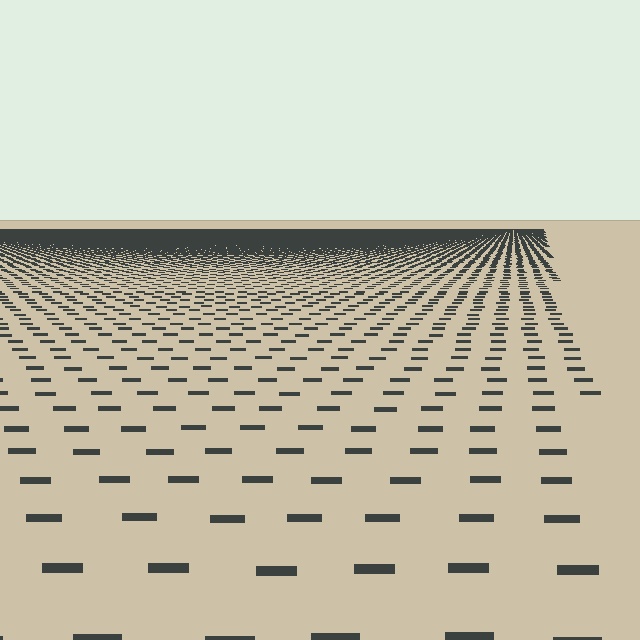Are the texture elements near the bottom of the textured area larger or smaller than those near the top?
Larger. Near the bottom, elements are closer to the viewer and appear at a bigger on-screen size.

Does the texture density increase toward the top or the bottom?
Density increases toward the top.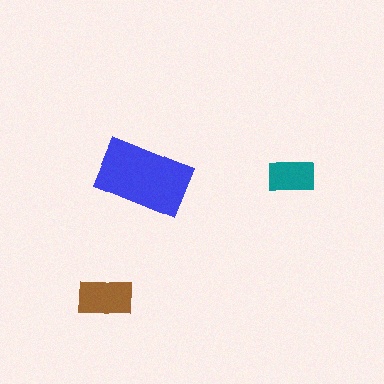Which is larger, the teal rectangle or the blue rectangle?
The blue one.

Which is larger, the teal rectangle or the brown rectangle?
The brown one.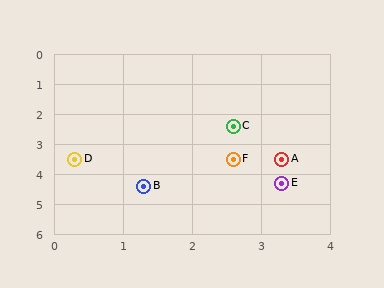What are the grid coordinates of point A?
Point A is at approximately (3.3, 3.5).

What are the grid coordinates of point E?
Point E is at approximately (3.3, 4.3).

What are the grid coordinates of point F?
Point F is at approximately (2.6, 3.5).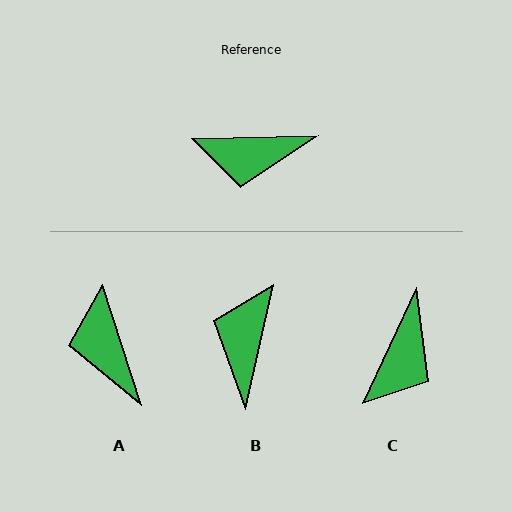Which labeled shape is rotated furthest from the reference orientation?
B, about 104 degrees away.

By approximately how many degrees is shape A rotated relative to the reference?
Approximately 73 degrees clockwise.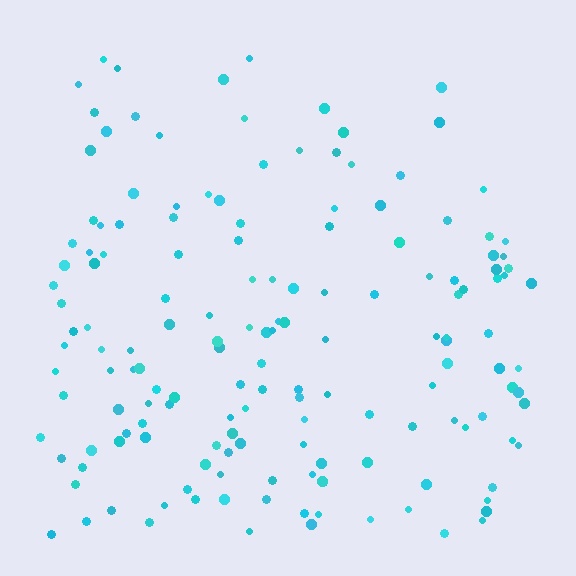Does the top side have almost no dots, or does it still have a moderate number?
Still a moderate number, just noticeably fewer than the bottom.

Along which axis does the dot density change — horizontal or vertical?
Vertical.